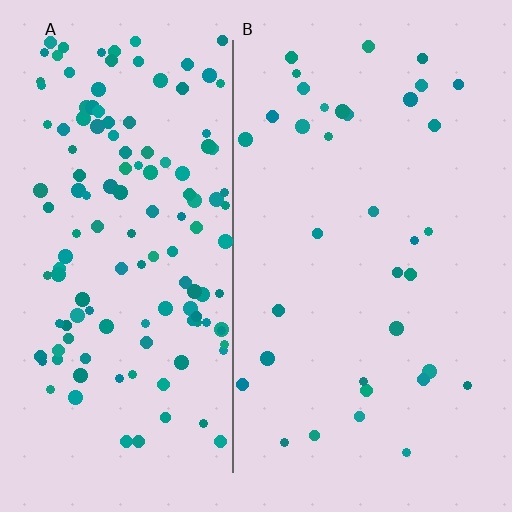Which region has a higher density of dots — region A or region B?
A (the left).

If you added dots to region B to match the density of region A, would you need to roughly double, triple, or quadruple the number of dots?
Approximately quadruple.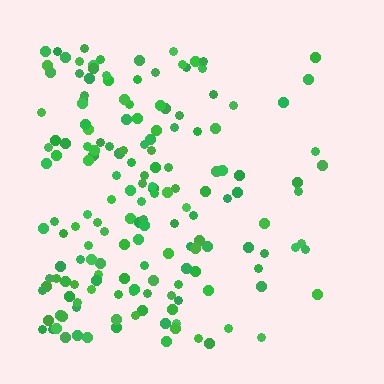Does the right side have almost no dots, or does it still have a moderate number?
Still a moderate number, just noticeably fewer than the left.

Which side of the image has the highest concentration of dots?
The left.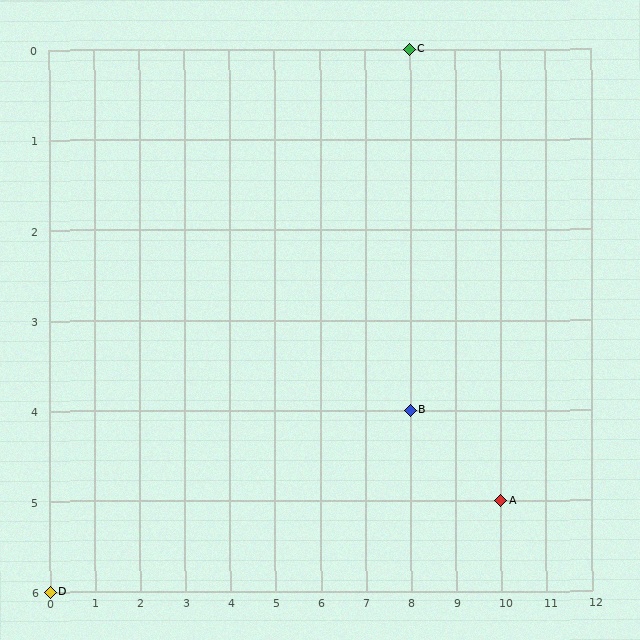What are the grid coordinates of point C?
Point C is at grid coordinates (8, 0).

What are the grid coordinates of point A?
Point A is at grid coordinates (10, 5).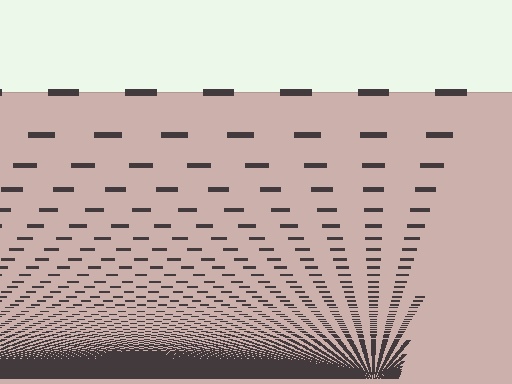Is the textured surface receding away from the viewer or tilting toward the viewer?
The surface appears to tilt toward the viewer. Texture elements get larger and sparser toward the top.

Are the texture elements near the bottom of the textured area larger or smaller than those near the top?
Smaller. The gradient is inverted — elements near the bottom are smaller and denser.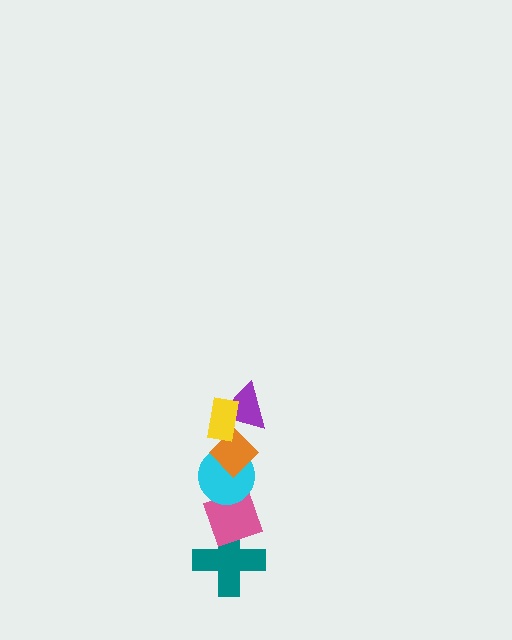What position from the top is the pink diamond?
The pink diamond is 5th from the top.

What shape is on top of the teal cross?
The pink diamond is on top of the teal cross.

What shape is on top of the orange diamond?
The purple triangle is on top of the orange diamond.